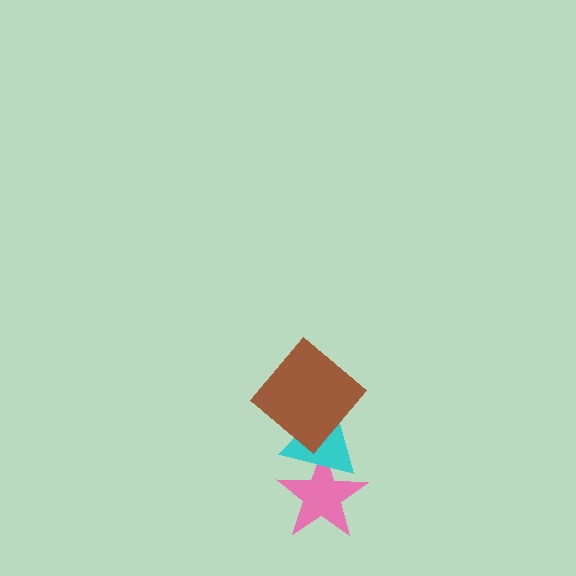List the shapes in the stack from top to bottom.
From top to bottom: the brown diamond, the cyan triangle, the pink star.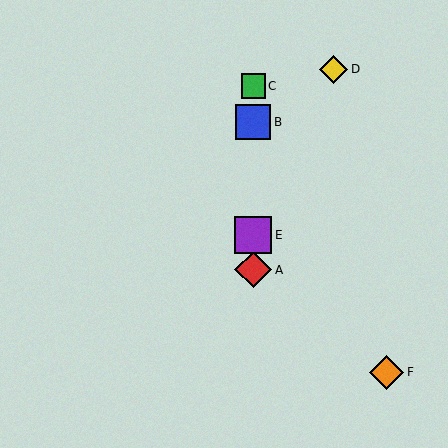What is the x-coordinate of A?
Object A is at x≈253.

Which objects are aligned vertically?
Objects A, B, C, E are aligned vertically.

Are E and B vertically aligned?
Yes, both are at x≈253.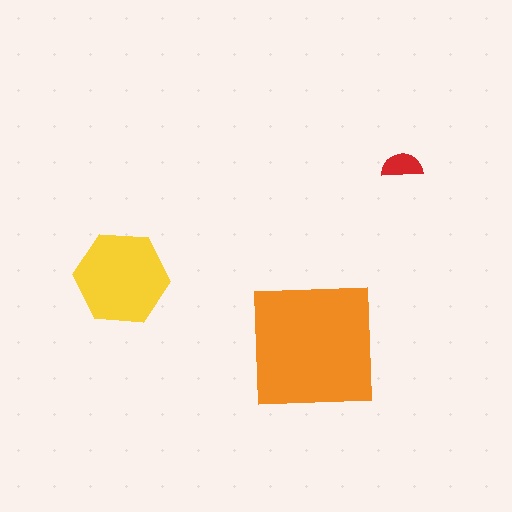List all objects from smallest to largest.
The red semicircle, the yellow hexagon, the orange square.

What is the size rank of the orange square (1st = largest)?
1st.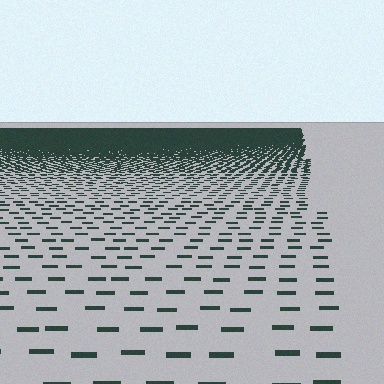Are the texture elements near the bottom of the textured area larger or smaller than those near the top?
Larger. Near the bottom, elements are closer to the viewer and appear at a bigger on-screen size.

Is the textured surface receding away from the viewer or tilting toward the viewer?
The surface is receding away from the viewer. Texture elements get smaller and denser toward the top.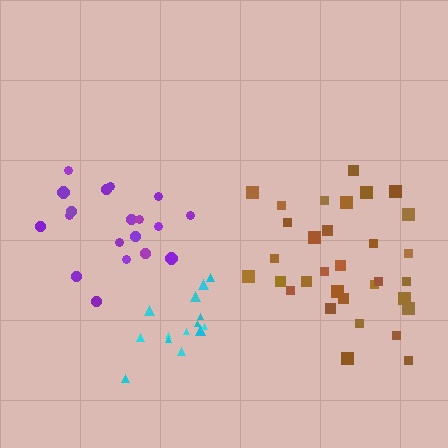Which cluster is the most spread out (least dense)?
Brown.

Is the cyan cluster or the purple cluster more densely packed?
Cyan.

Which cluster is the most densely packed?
Cyan.